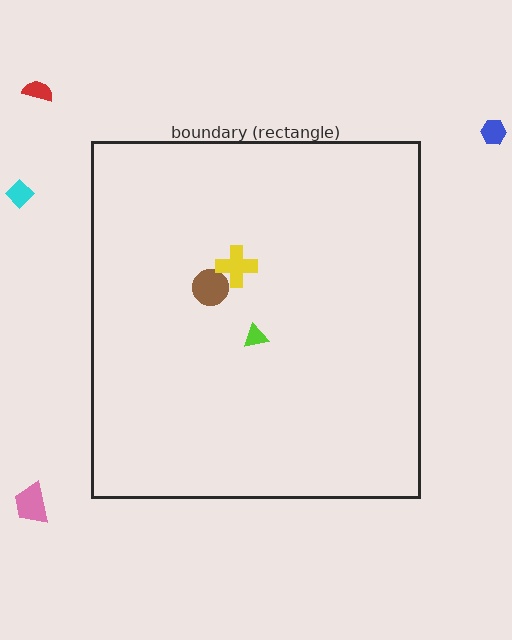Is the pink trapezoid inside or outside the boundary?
Outside.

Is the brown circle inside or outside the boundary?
Inside.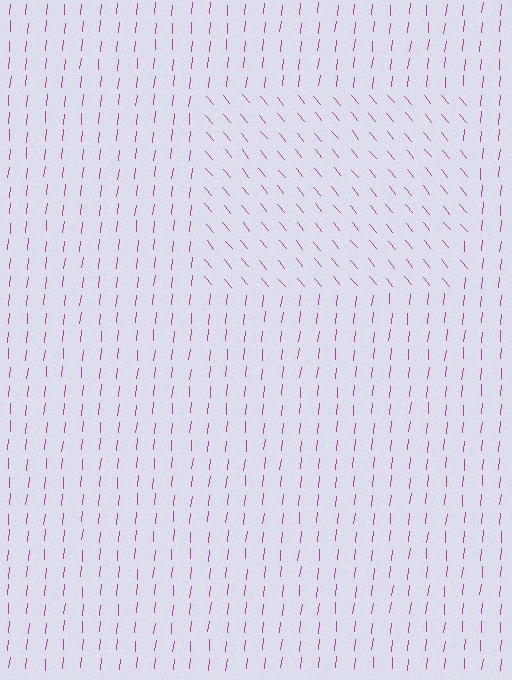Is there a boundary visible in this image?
Yes, there is a texture boundary formed by a change in line orientation.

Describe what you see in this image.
The image is filled with small magenta line segments. A rectangle region in the image has lines oriented differently from the surrounding lines, creating a visible texture boundary.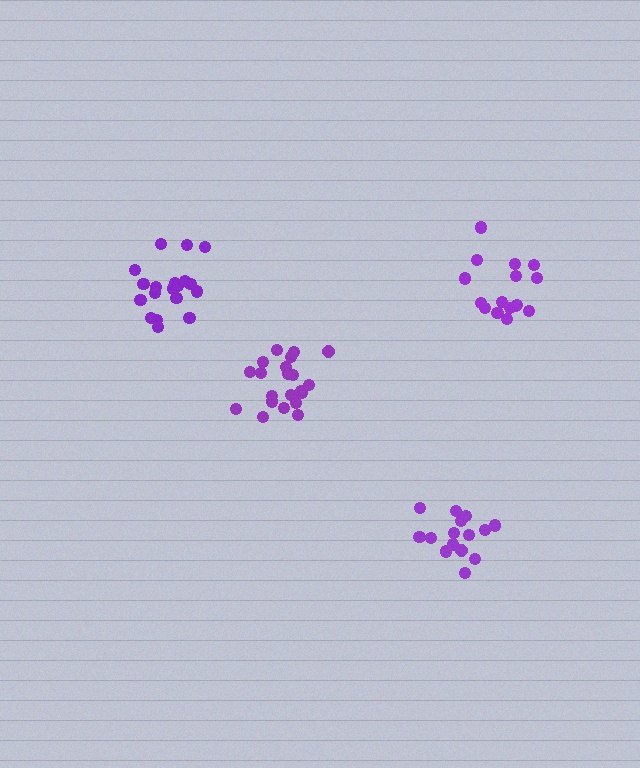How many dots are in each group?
Group 1: 15 dots, Group 2: 16 dots, Group 3: 19 dots, Group 4: 21 dots (71 total).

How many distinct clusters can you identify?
There are 4 distinct clusters.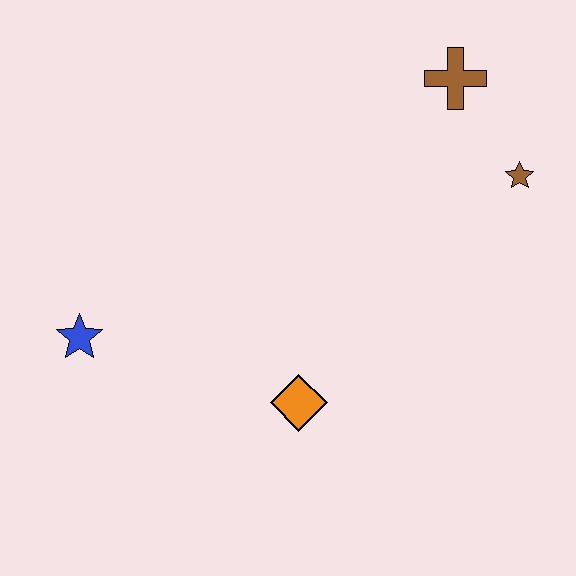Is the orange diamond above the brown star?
No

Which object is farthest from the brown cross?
The blue star is farthest from the brown cross.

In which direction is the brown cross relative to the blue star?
The brown cross is to the right of the blue star.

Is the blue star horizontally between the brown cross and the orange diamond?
No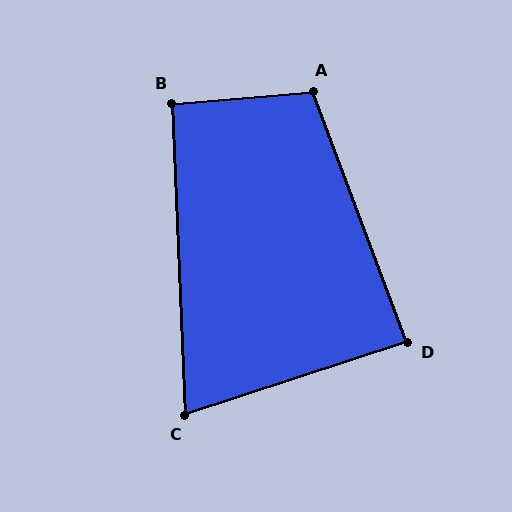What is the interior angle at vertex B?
Approximately 92 degrees (approximately right).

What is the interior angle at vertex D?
Approximately 88 degrees (approximately right).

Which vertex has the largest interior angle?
A, at approximately 106 degrees.